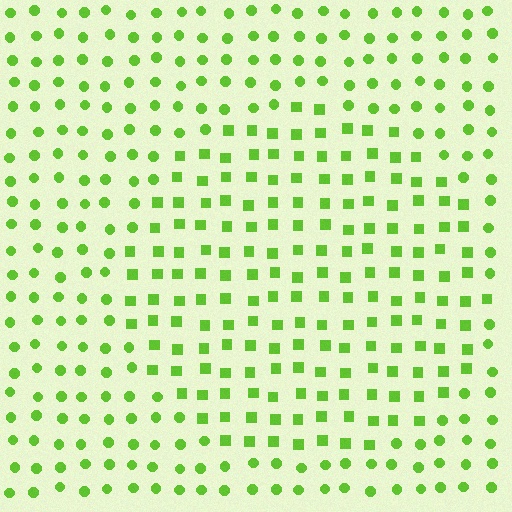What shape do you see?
I see a circle.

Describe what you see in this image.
The image is filled with small lime elements arranged in a uniform grid. A circle-shaped region contains squares, while the surrounding area contains circles. The boundary is defined purely by the change in element shape.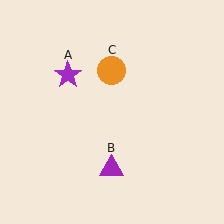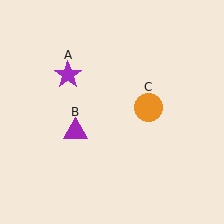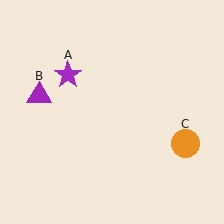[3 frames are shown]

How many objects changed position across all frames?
2 objects changed position: purple triangle (object B), orange circle (object C).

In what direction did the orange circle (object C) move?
The orange circle (object C) moved down and to the right.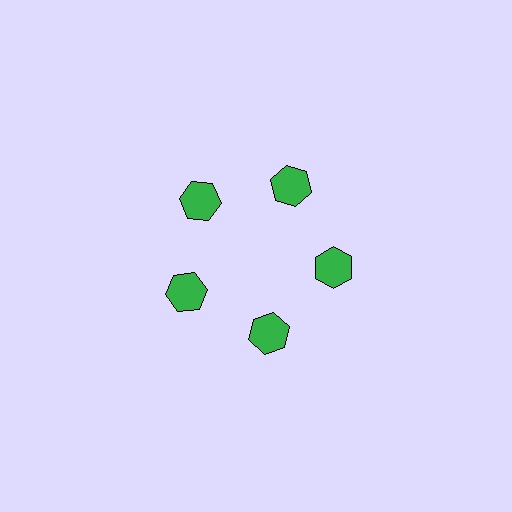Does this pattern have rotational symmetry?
Yes, this pattern has 5-fold rotational symmetry. It looks the same after rotating 72 degrees around the center.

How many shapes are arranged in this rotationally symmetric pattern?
There are 5 shapes, arranged in 5 groups of 1.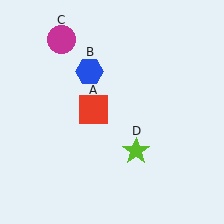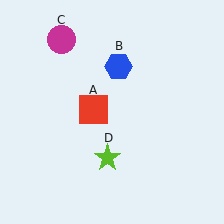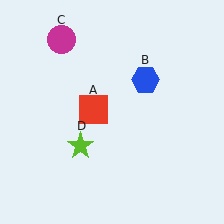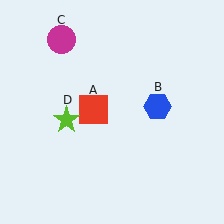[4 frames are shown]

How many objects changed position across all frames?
2 objects changed position: blue hexagon (object B), lime star (object D).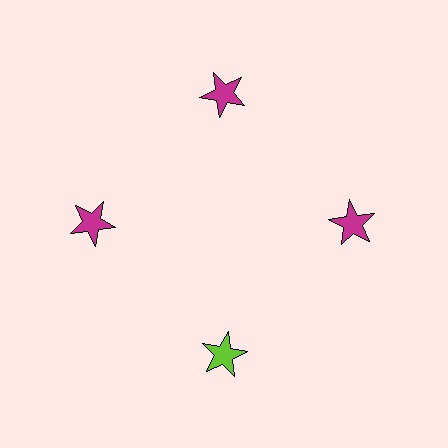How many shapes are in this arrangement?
There are 4 shapes arranged in a ring pattern.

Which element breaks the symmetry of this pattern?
The lime star at roughly the 6 o'clock position breaks the symmetry. All other shapes are magenta stars.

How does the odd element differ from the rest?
It has a different color: lime instead of magenta.